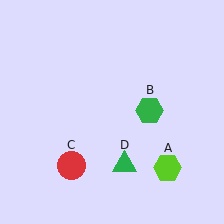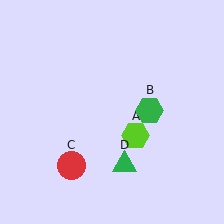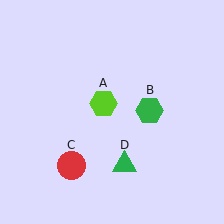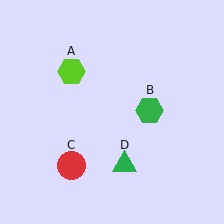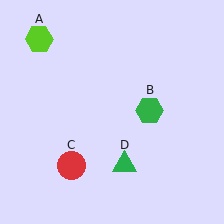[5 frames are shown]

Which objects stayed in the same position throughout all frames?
Green hexagon (object B) and red circle (object C) and green triangle (object D) remained stationary.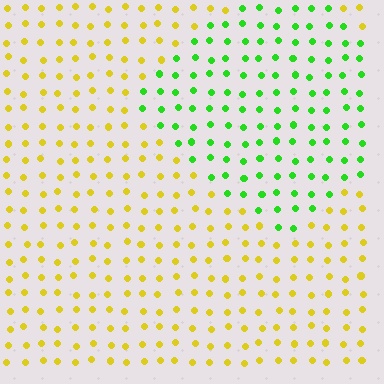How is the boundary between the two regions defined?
The boundary is defined purely by a slight shift in hue (about 63 degrees). Spacing, size, and orientation are identical on both sides.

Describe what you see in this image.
The image is filled with small yellow elements in a uniform arrangement. A diamond-shaped region is visible where the elements are tinted to a slightly different hue, forming a subtle color boundary.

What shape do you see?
I see a diamond.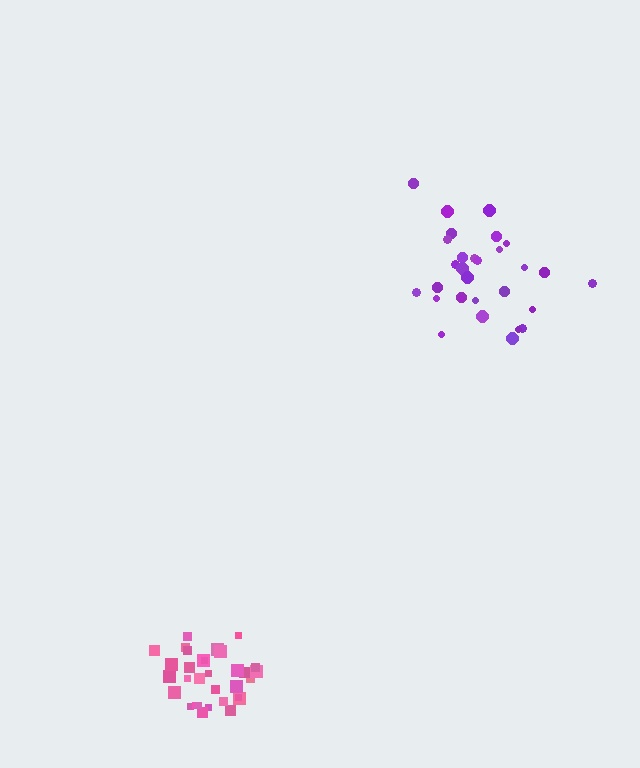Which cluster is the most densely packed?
Pink.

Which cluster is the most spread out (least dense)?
Purple.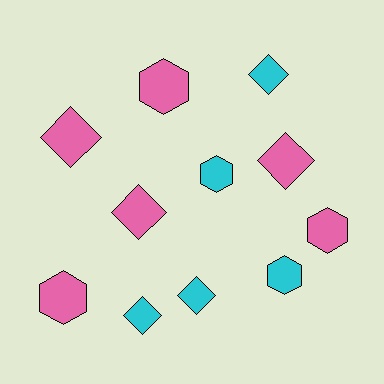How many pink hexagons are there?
There are 3 pink hexagons.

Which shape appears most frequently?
Diamond, with 6 objects.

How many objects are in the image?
There are 11 objects.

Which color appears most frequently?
Pink, with 6 objects.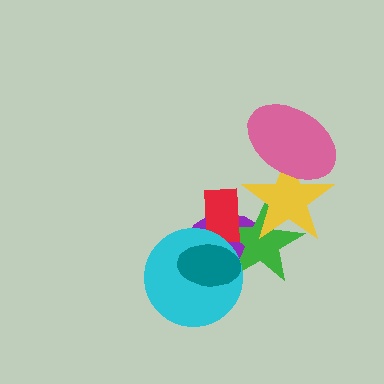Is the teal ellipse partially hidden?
No, no other shape covers it.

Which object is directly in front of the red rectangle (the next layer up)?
The cyan circle is directly in front of the red rectangle.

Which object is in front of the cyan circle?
The teal ellipse is in front of the cyan circle.